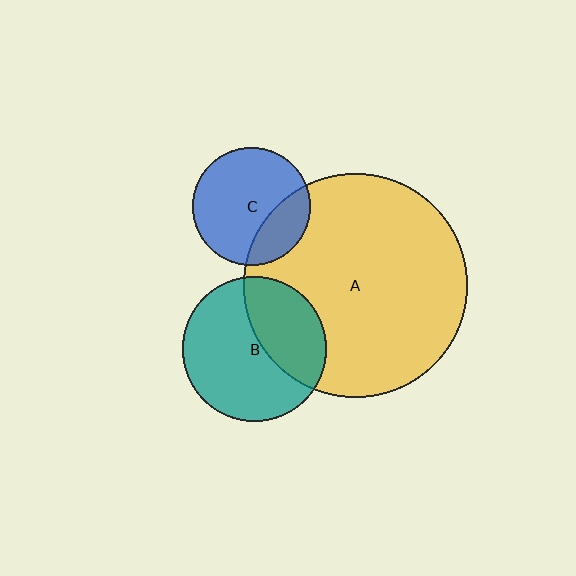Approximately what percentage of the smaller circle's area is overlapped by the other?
Approximately 25%.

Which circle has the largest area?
Circle A (yellow).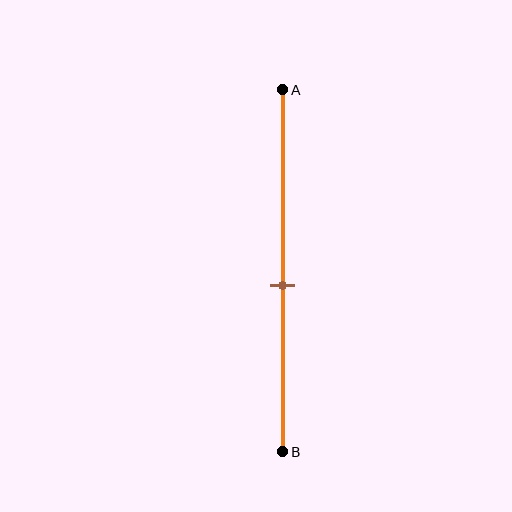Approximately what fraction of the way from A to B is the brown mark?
The brown mark is approximately 55% of the way from A to B.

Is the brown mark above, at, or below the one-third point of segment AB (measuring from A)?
The brown mark is below the one-third point of segment AB.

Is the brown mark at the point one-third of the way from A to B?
No, the mark is at about 55% from A, not at the 33% one-third point.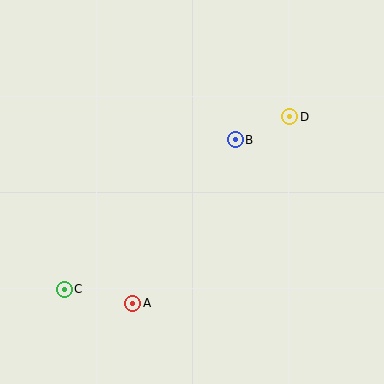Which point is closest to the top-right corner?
Point D is closest to the top-right corner.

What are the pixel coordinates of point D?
Point D is at (290, 117).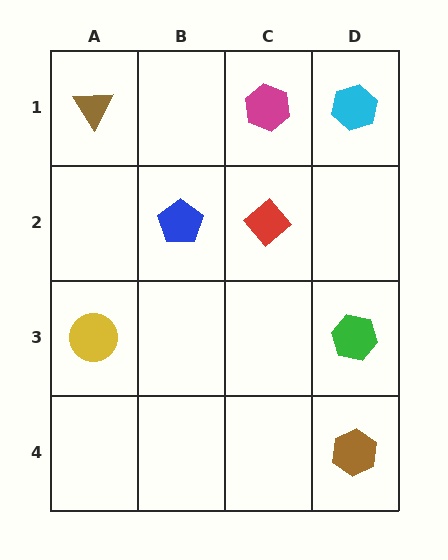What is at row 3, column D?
A green hexagon.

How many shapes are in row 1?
3 shapes.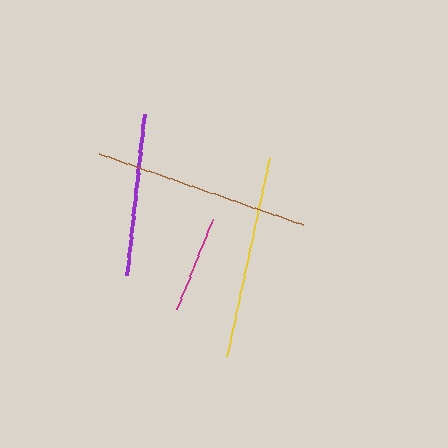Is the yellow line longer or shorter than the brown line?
The brown line is longer than the yellow line.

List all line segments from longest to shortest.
From longest to shortest: brown, yellow, purple, magenta.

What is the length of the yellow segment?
The yellow segment is approximately 203 pixels long.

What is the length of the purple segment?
The purple segment is approximately 162 pixels long.